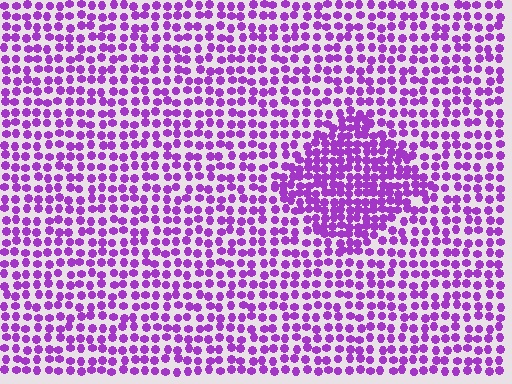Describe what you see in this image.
The image contains small purple elements arranged at two different densities. A diamond-shaped region is visible where the elements are more densely packed than the surrounding area.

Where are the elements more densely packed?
The elements are more densely packed inside the diamond boundary.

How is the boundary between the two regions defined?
The boundary is defined by a change in element density (approximately 1.7x ratio). All elements are the same color, size, and shape.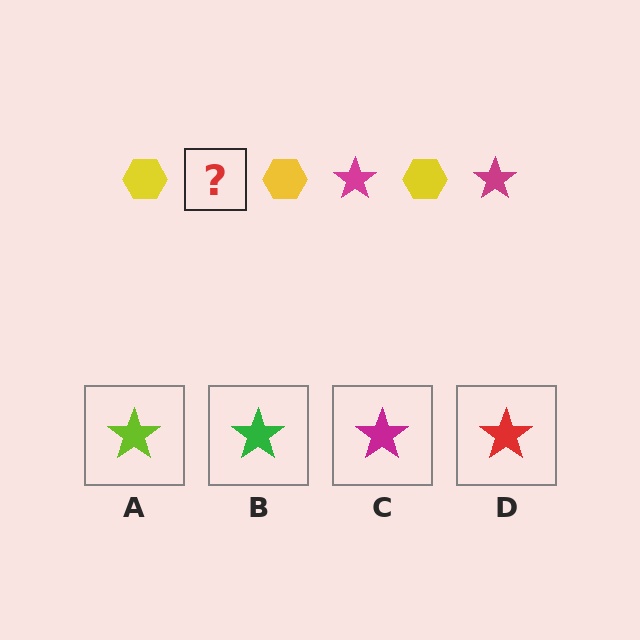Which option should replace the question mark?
Option C.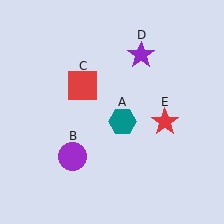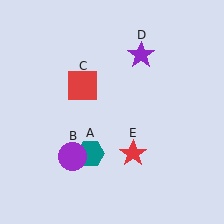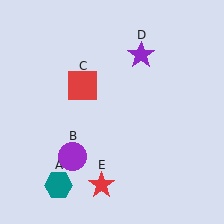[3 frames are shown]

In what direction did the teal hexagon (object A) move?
The teal hexagon (object A) moved down and to the left.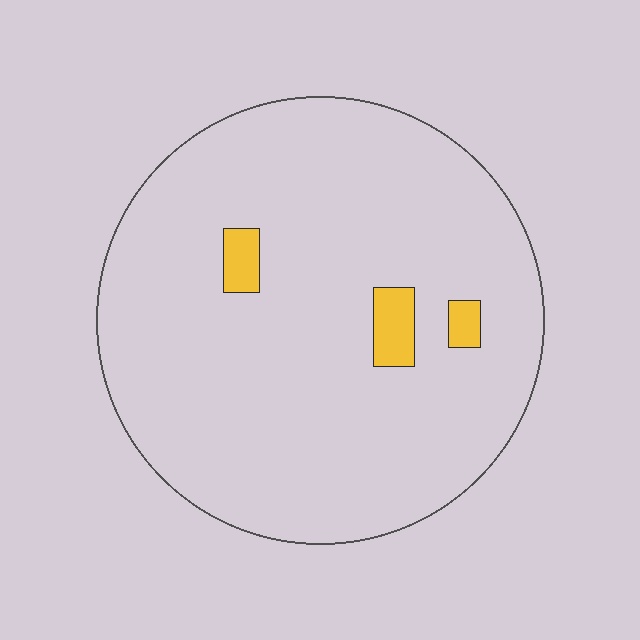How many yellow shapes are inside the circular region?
3.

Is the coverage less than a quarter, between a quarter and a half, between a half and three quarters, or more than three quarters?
Less than a quarter.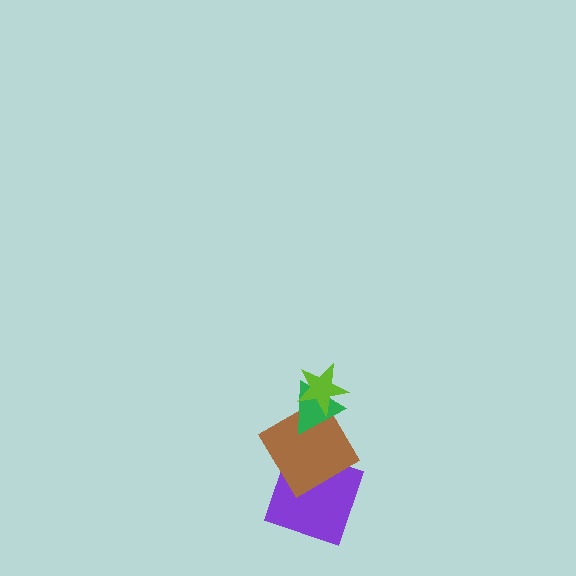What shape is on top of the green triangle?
The lime star is on top of the green triangle.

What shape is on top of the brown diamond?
The green triangle is on top of the brown diamond.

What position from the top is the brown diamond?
The brown diamond is 3rd from the top.